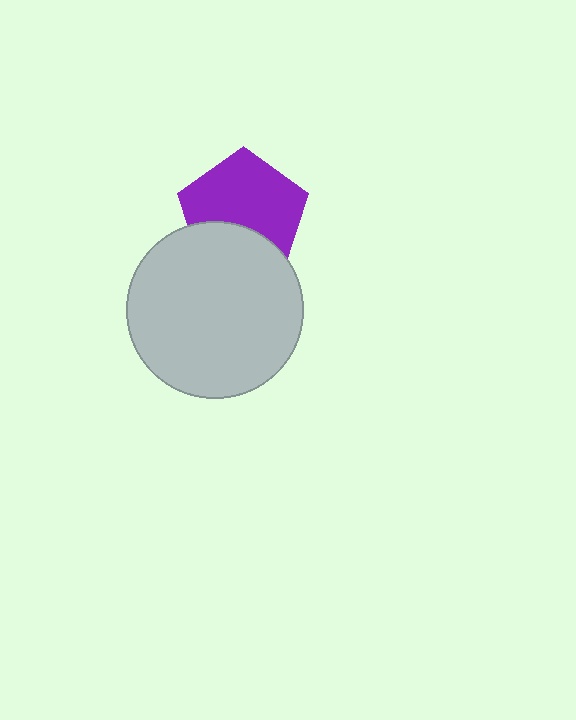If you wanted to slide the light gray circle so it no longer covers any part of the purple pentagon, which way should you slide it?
Slide it down — that is the most direct way to separate the two shapes.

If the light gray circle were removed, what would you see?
You would see the complete purple pentagon.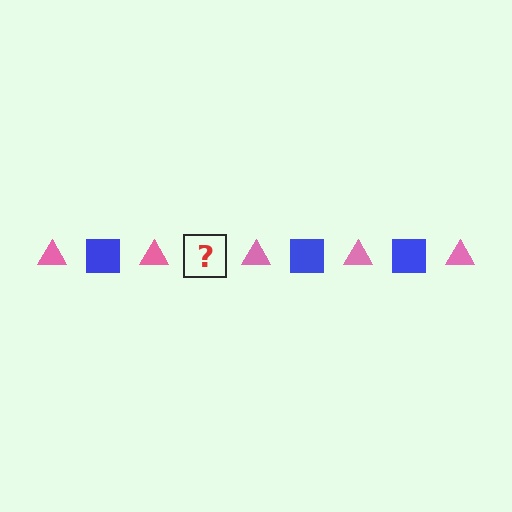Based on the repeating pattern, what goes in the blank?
The blank should be a blue square.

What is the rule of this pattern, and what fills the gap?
The rule is that the pattern alternates between pink triangle and blue square. The gap should be filled with a blue square.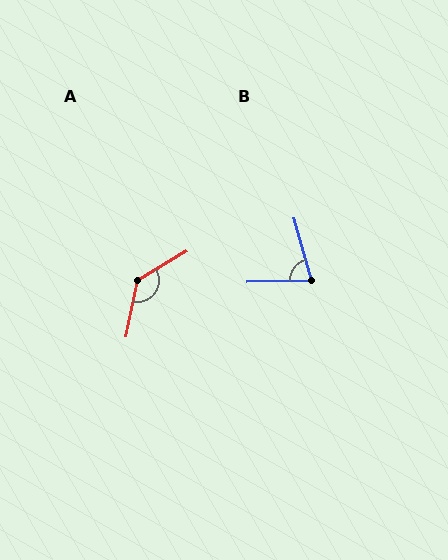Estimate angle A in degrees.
Approximately 132 degrees.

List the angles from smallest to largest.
B (75°), A (132°).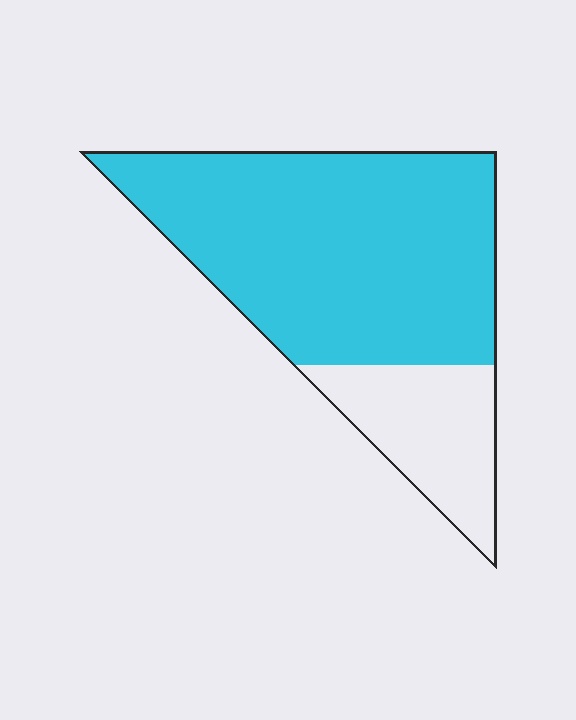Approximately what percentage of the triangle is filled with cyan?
Approximately 75%.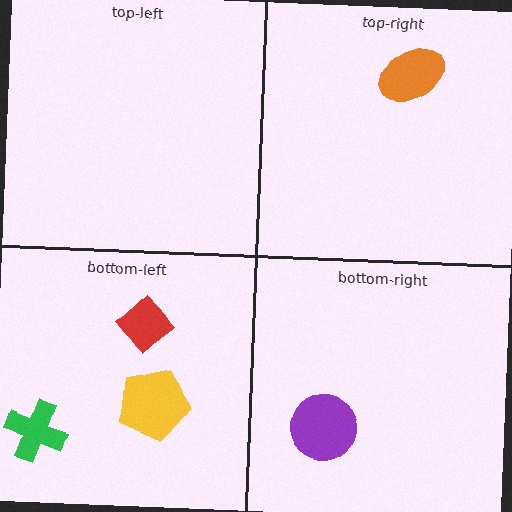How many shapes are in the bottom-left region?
3.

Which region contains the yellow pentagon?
The bottom-left region.